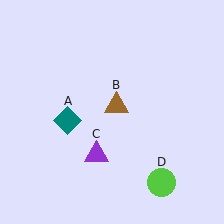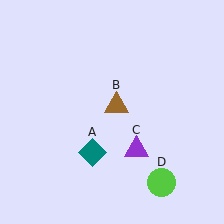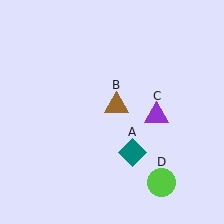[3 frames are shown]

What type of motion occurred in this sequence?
The teal diamond (object A), purple triangle (object C) rotated counterclockwise around the center of the scene.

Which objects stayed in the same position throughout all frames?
Brown triangle (object B) and lime circle (object D) remained stationary.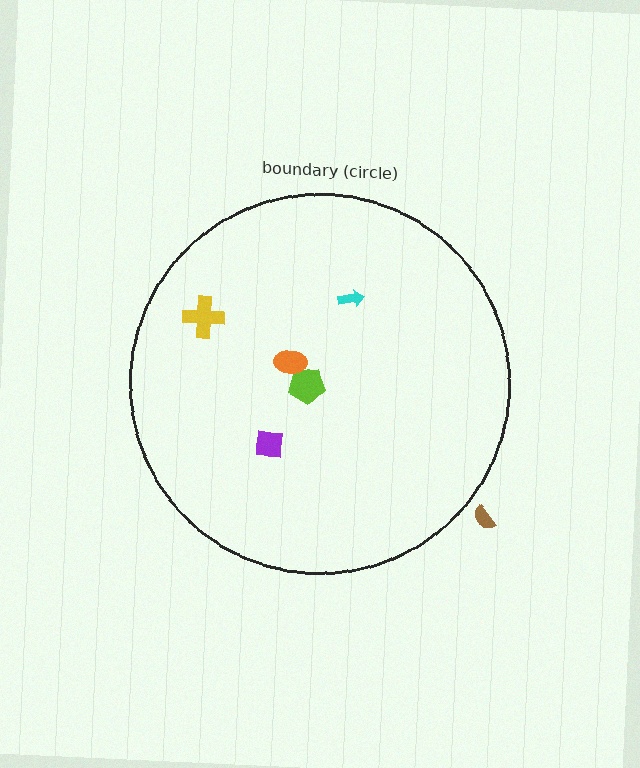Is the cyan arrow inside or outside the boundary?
Inside.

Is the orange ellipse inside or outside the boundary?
Inside.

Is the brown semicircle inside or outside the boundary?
Outside.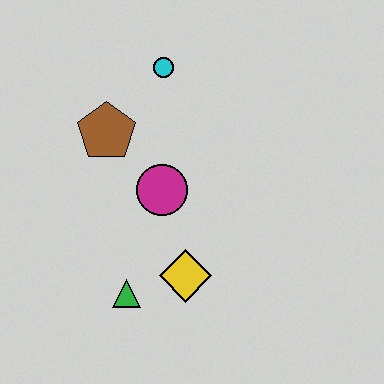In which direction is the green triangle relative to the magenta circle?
The green triangle is below the magenta circle.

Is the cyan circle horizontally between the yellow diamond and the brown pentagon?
Yes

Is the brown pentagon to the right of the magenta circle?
No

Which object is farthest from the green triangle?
The cyan circle is farthest from the green triangle.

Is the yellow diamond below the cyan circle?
Yes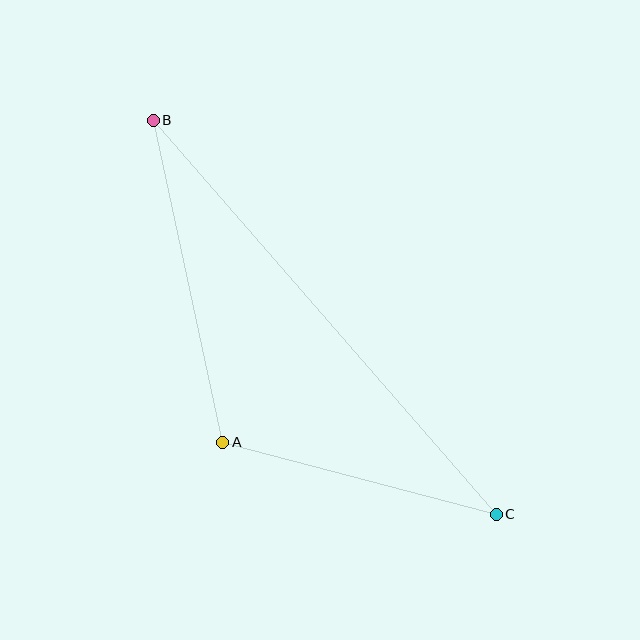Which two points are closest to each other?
Points A and C are closest to each other.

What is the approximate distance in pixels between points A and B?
The distance between A and B is approximately 329 pixels.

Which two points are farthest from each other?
Points B and C are farthest from each other.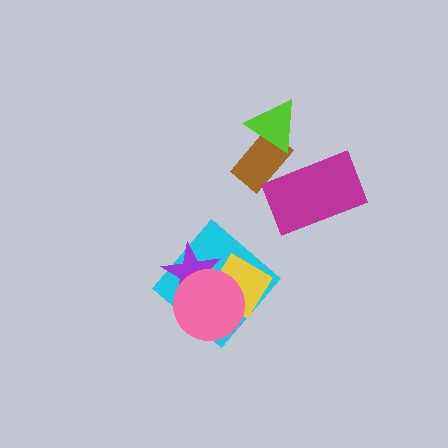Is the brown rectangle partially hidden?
Yes, it is partially covered by another shape.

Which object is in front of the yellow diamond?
The pink circle is in front of the yellow diamond.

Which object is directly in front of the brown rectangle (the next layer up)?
The magenta rectangle is directly in front of the brown rectangle.